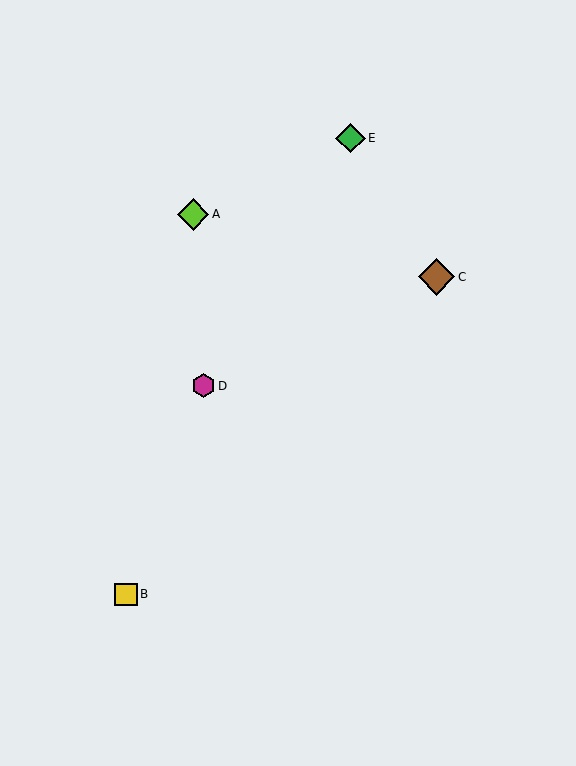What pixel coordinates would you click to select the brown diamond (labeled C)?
Click at (437, 277) to select the brown diamond C.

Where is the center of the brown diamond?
The center of the brown diamond is at (437, 277).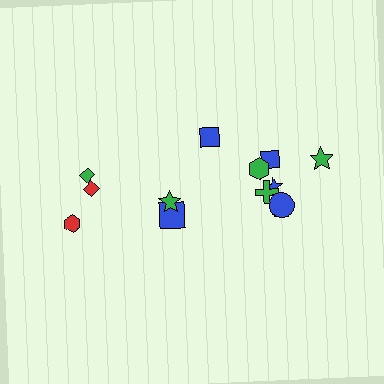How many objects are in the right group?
There are 8 objects.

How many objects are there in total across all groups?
There are 13 objects.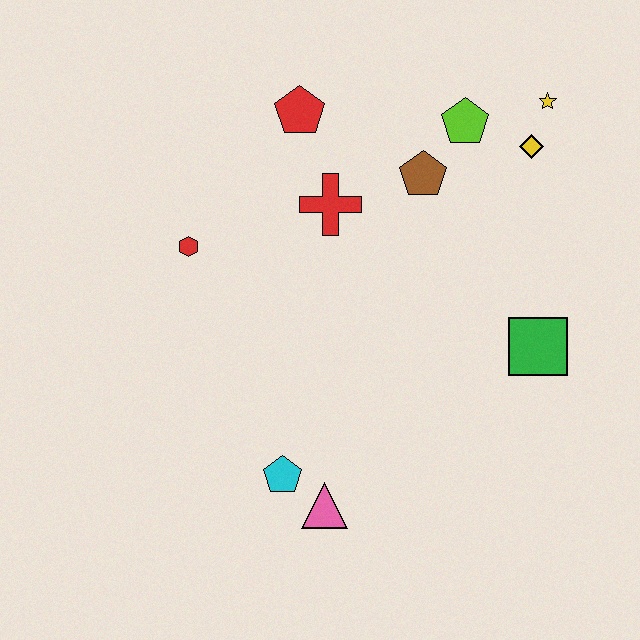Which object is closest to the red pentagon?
The red cross is closest to the red pentagon.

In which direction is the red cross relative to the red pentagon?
The red cross is below the red pentagon.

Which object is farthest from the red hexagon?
The yellow star is farthest from the red hexagon.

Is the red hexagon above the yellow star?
No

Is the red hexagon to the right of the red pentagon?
No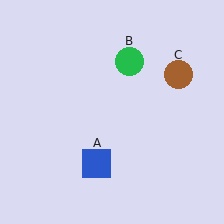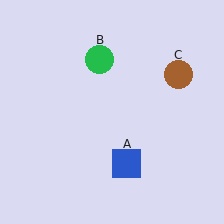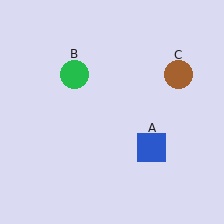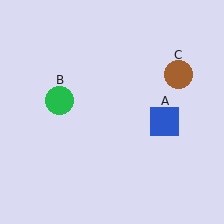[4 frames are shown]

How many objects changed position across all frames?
2 objects changed position: blue square (object A), green circle (object B).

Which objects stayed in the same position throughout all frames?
Brown circle (object C) remained stationary.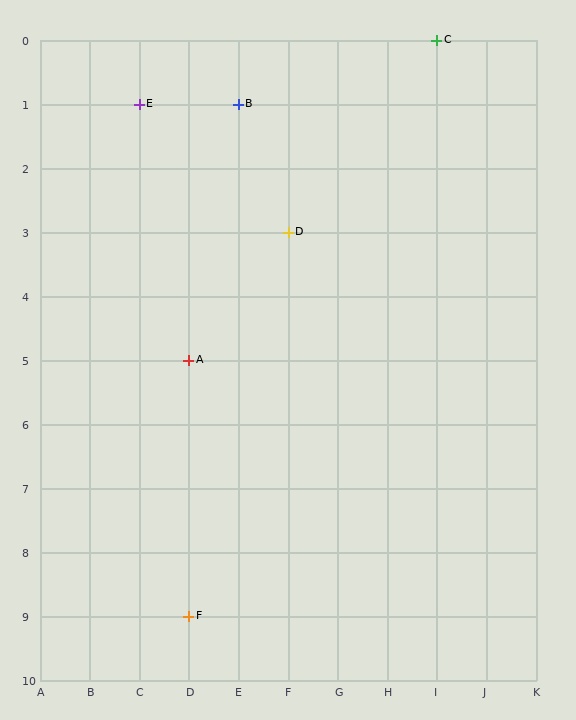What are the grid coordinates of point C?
Point C is at grid coordinates (I, 0).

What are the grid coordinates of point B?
Point B is at grid coordinates (E, 1).